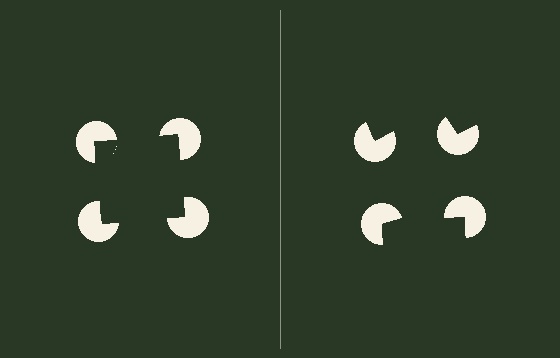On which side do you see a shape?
An illusory square appears on the left side. On the right side the wedge cuts are rotated, so no coherent shape forms.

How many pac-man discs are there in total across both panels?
8 — 4 on each side.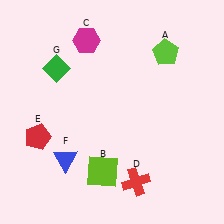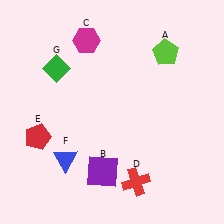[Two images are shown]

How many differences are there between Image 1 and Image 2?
There is 1 difference between the two images.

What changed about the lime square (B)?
In Image 1, B is lime. In Image 2, it changed to purple.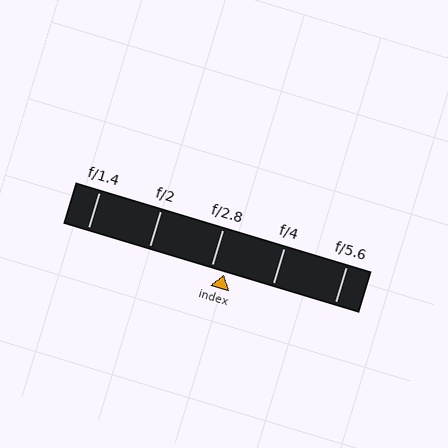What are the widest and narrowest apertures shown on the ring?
The widest aperture shown is f/1.4 and the narrowest is f/5.6.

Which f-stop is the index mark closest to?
The index mark is closest to f/2.8.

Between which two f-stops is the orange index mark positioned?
The index mark is between f/2.8 and f/4.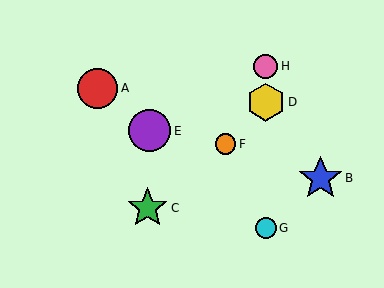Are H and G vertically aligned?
Yes, both are at x≈266.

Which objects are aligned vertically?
Objects D, G, H are aligned vertically.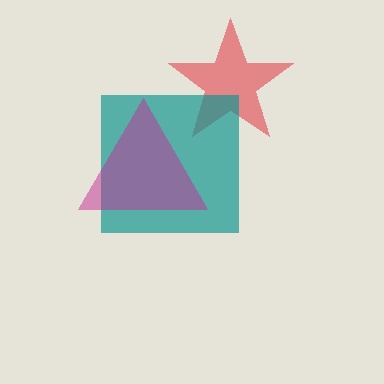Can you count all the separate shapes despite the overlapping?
Yes, there are 3 separate shapes.